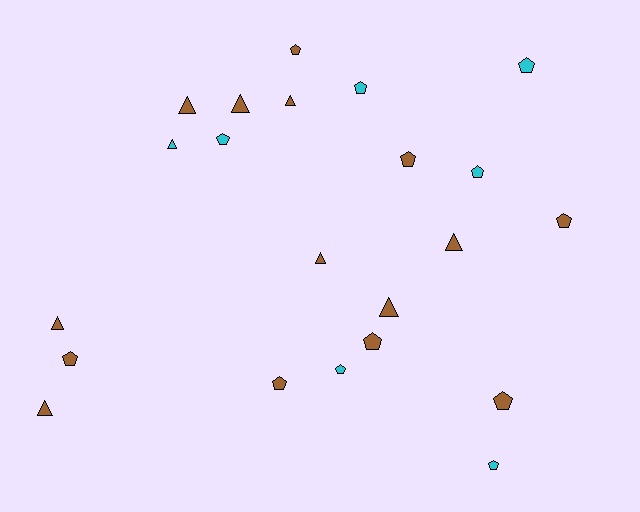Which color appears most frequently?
Brown, with 15 objects.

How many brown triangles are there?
There are 8 brown triangles.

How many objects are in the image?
There are 22 objects.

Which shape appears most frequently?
Pentagon, with 13 objects.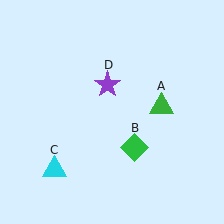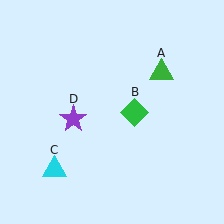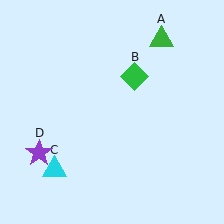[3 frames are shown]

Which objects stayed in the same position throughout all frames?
Cyan triangle (object C) remained stationary.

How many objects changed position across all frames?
3 objects changed position: green triangle (object A), green diamond (object B), purple star (object D).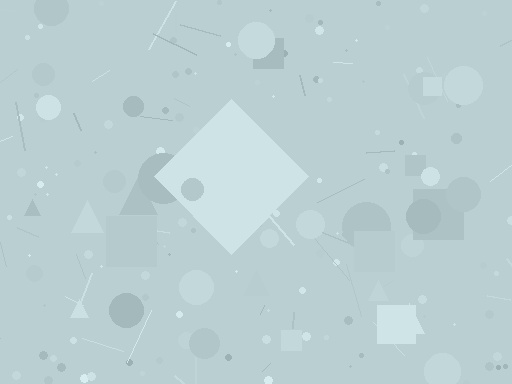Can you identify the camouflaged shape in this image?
The camouflaged shape is a diamond.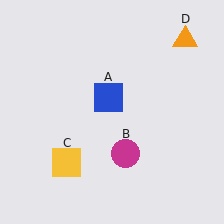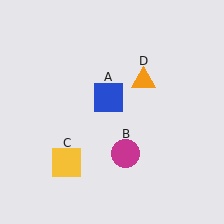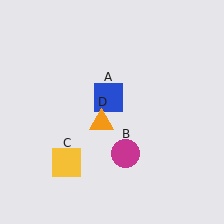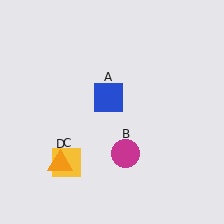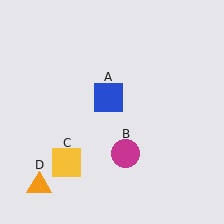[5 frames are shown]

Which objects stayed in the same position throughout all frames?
Blue square (object A) and magenta circle (object B) and yellow square (object C) remained stationary.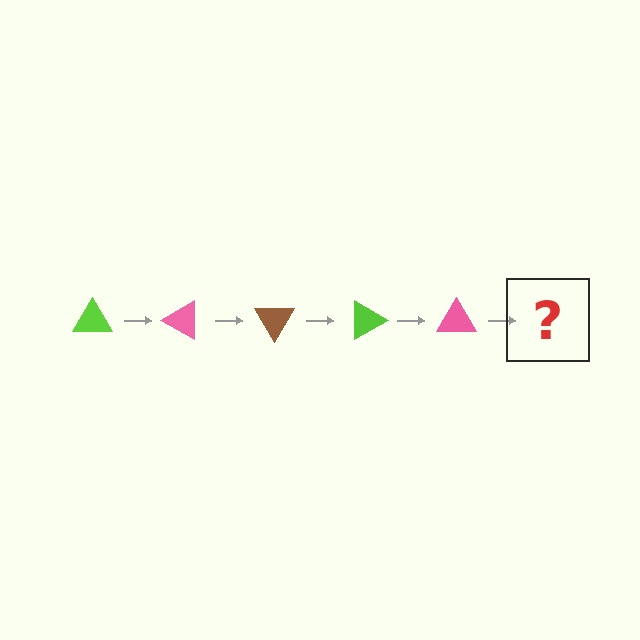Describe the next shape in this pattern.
It should be a brown triangle, rotated 150 degrees from the start.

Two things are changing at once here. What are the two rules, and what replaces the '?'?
The two rules are that it rotates 30 degrees each step and the color cycles through lime, pink, and brown. The '?' should be a brown triangle, rotated 150 degrees from the start.